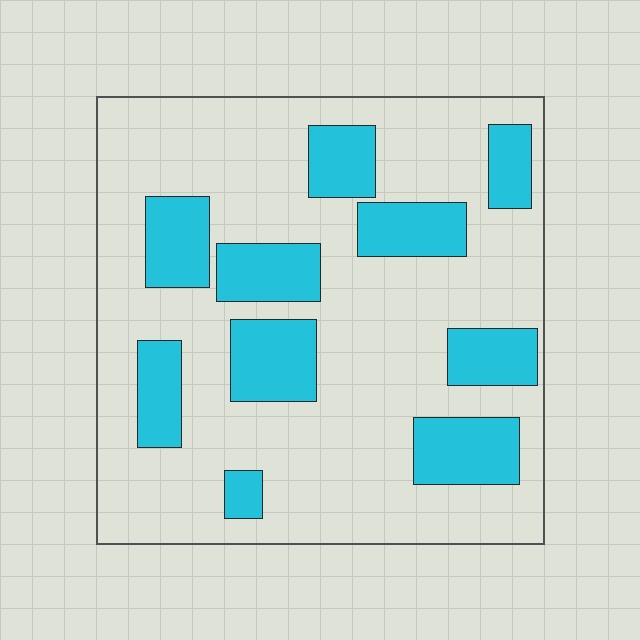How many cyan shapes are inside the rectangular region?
10.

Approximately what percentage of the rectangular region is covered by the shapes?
Approximately 25%.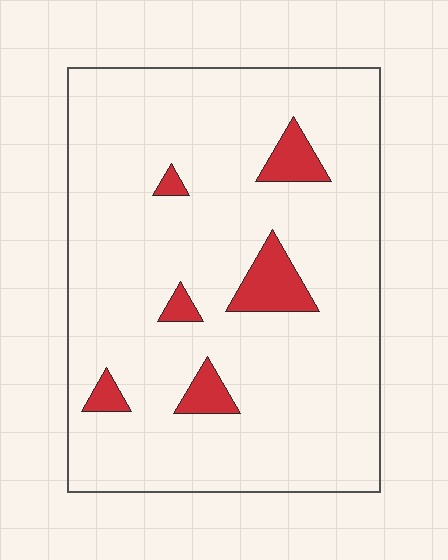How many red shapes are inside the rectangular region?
6.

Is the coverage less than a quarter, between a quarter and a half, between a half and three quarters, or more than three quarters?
Less than a quarter.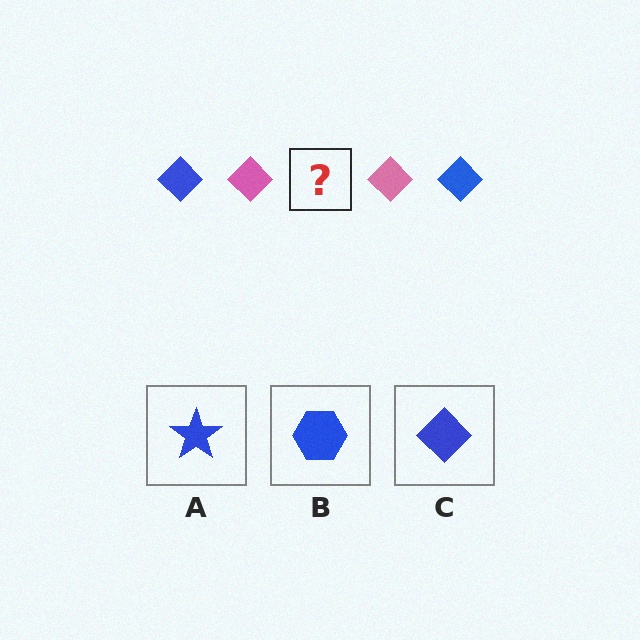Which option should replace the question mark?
Option C.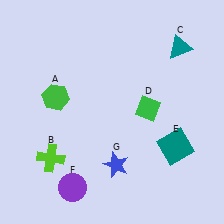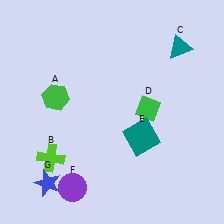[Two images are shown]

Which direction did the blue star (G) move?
The blue star (G) moved left.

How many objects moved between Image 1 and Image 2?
2 objects moved between the two images.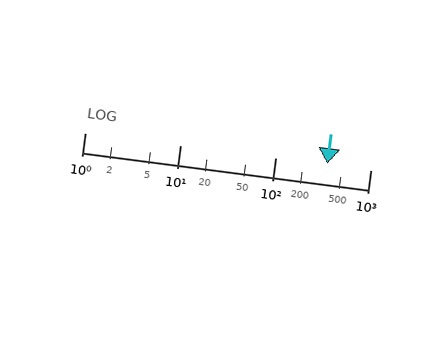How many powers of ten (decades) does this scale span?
The scale spans 3 decades, from 1 to 1000.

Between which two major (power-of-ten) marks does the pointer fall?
The pointer is between 100 and 1000.